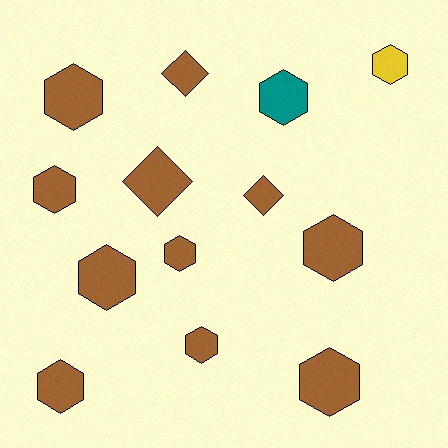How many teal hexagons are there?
There is 1 teal hexagon.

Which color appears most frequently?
Brown, with 11 objects.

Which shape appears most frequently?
Hexagon, with 10 objects.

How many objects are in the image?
There are 13 objects.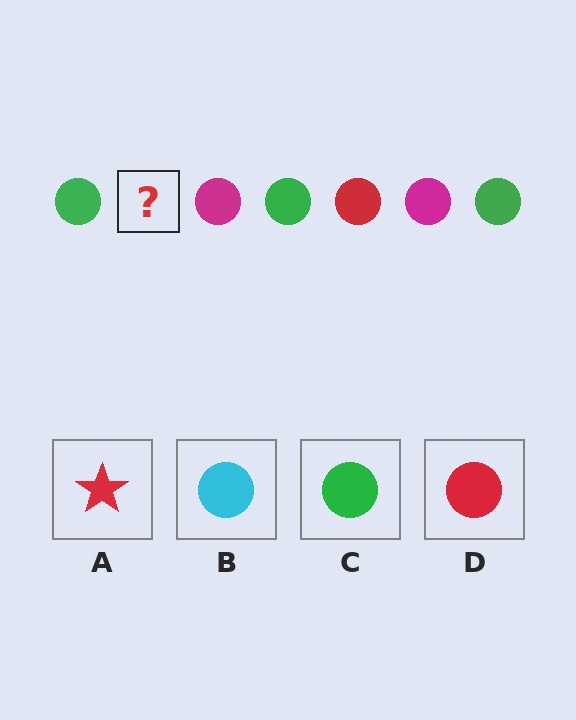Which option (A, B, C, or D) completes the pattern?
D.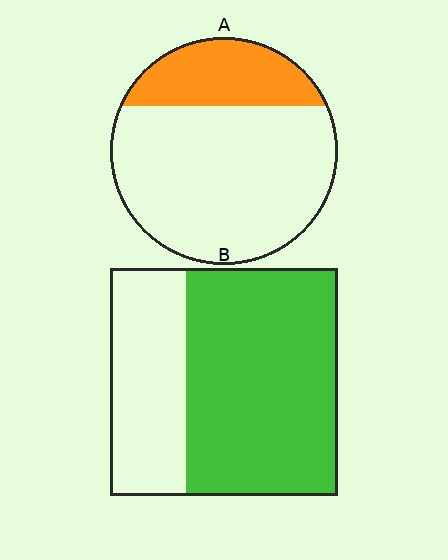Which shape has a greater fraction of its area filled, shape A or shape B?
Shape B.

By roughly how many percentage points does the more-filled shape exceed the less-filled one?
By roughly 40 percentage points (B over A).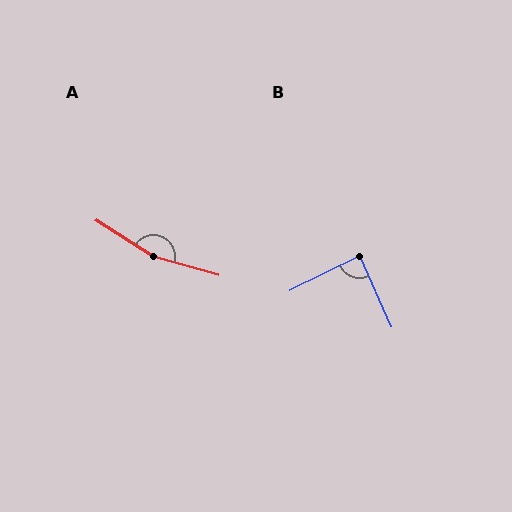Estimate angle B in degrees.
Approximately 88 degrees.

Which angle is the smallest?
B, at approximately 88 degrees.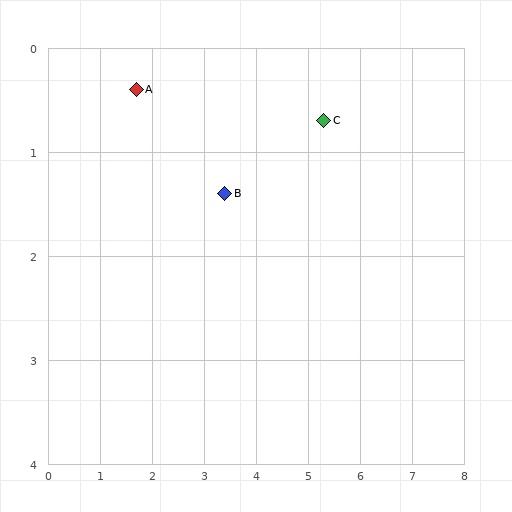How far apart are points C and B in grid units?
Points C and B are about 2.0 grid units apart.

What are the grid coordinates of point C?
Point C is at approximately (5.3, 0.7).